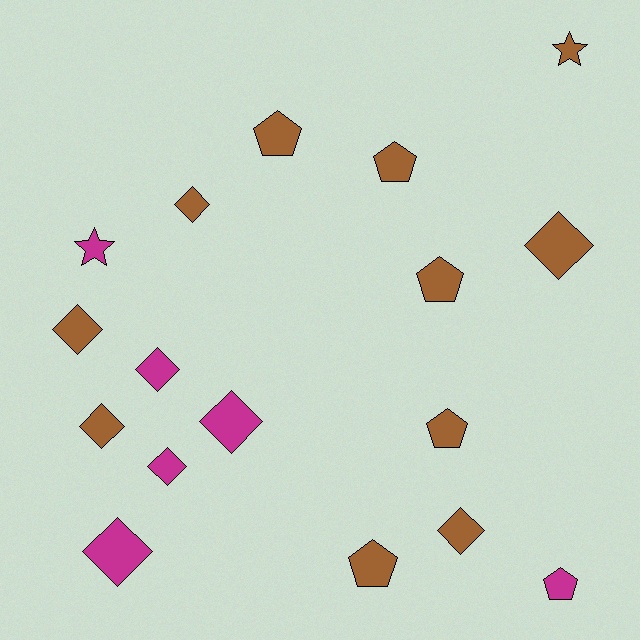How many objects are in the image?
There are 17 objects.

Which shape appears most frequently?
Diamond, with 9 objects.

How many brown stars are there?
There is 1 brown star.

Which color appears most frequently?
Brown, with 11 objects.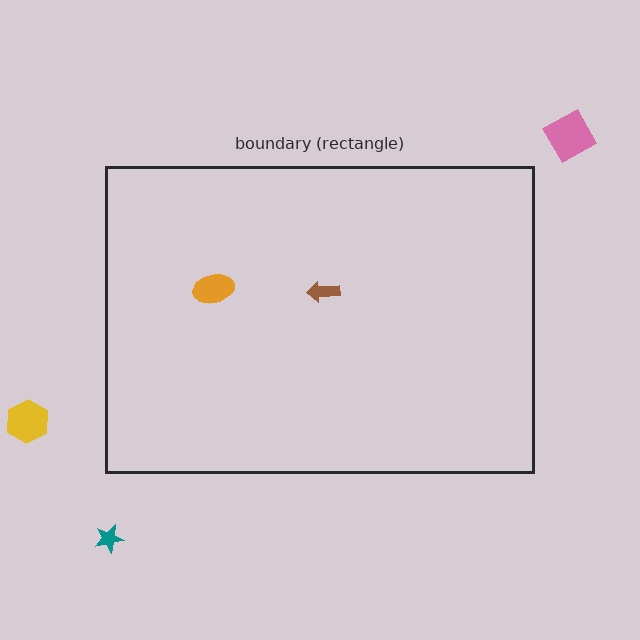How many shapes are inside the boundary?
2 inside, 3 outside.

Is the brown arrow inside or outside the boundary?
Inside.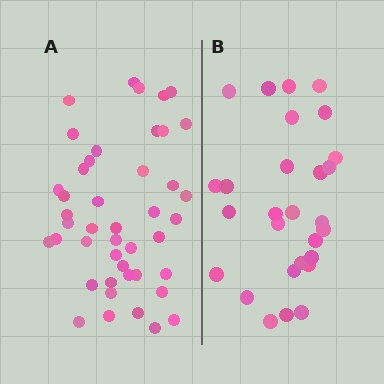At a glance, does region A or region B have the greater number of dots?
Region A (the left region) has more dots.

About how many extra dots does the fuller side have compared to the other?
Region A has approximately 15 more dots than region B.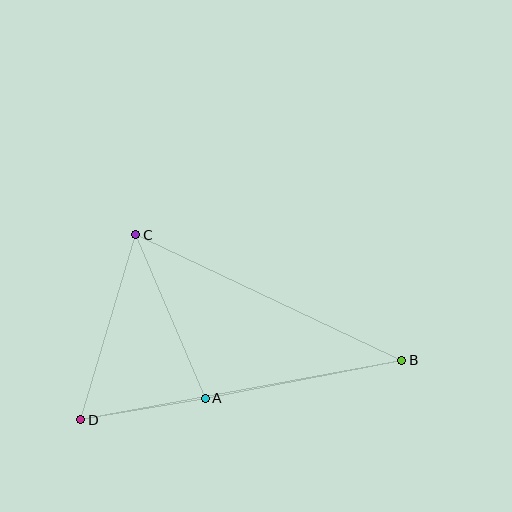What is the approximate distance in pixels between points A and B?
The distance between A and B is approximately 200 pixels.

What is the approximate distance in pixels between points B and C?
The distance between B and C is approximately 294 pixels.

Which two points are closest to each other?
Points A and D are closest to each other.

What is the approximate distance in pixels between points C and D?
The distance between C and D is approximately 193 pixels.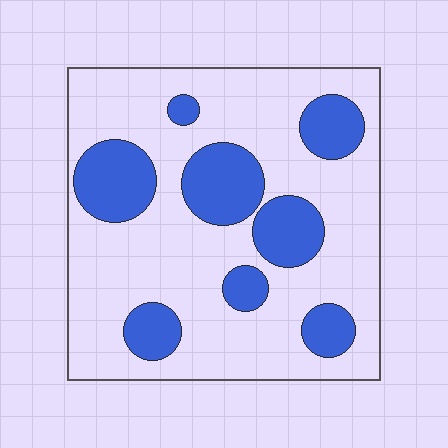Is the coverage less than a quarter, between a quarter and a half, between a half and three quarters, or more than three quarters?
Between a quarter and a half.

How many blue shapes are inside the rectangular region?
8.